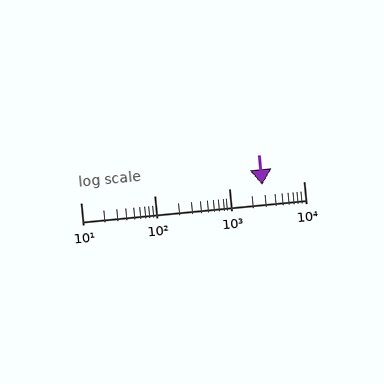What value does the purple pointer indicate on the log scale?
The pointer indicates approximately 2800.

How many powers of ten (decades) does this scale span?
The scale spans 3 decades, from 10 to 10000.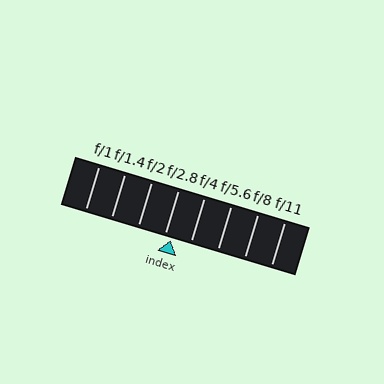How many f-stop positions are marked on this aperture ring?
There are 8 f-stop positions marked.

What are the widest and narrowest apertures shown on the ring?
The widest aperture shown is f/1 and the narrowest is f/11.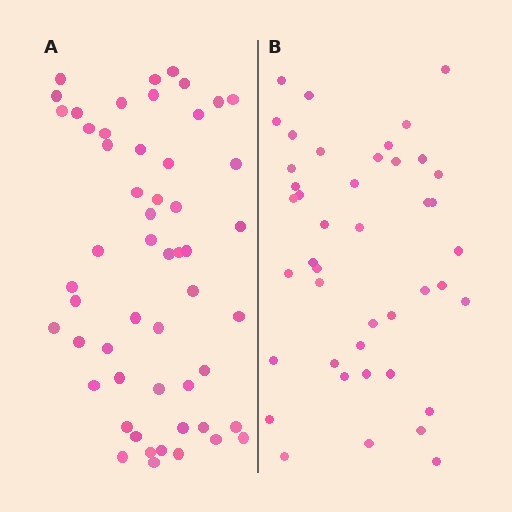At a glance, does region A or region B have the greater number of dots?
Region A (the left region) has more dots.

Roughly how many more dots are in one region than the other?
Region A has roughly 12 or so more dots than region B.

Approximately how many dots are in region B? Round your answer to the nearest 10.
About 40 dots. (The exact count is 43, which rounds to 40.)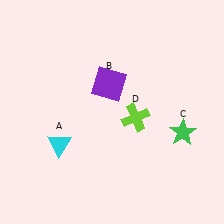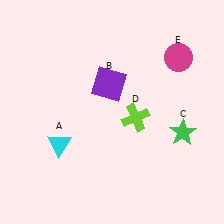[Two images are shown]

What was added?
A magenta circle (E) was added in Image 2.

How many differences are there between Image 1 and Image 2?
There is 1 difference between the two images.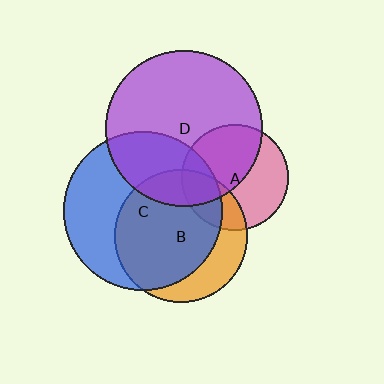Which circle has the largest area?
Circle C (blue).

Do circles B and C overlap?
Yes.